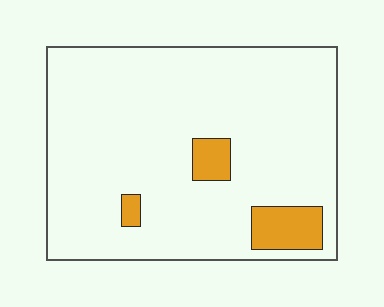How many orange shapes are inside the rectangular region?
3.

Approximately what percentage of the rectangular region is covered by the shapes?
Approximately 10%.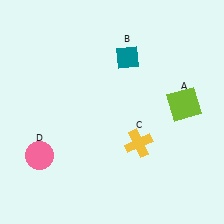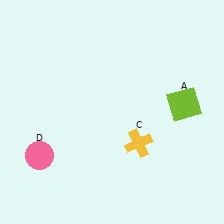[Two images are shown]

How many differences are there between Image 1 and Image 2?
There is 1 difference between the two images.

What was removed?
The teal diamond (B) was removed in Image 2.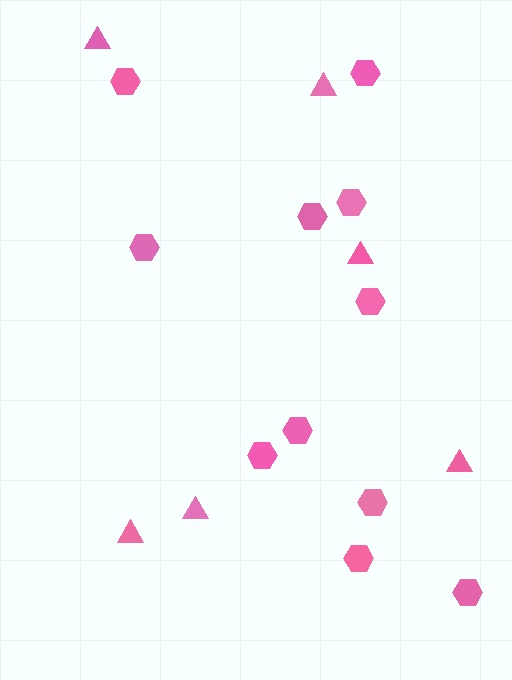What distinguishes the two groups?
There are 2 groups: one group of triangles (6) and one group of hexagons (11).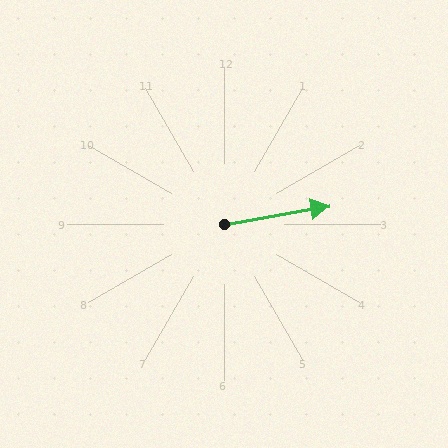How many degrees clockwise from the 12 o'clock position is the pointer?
Approximately 80 degrees.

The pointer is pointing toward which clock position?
Roughly 3 o'clock.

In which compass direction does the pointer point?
East.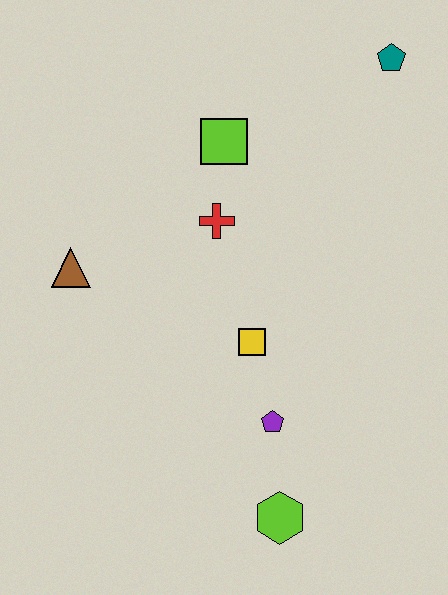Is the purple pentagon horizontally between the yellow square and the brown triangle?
No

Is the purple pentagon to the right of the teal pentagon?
No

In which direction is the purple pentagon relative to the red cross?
The purple pentagon is below the red cross.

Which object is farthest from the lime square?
The lime hexagon is farthest from the lime square.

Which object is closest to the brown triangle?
The red cross is closest to the brown triangle.